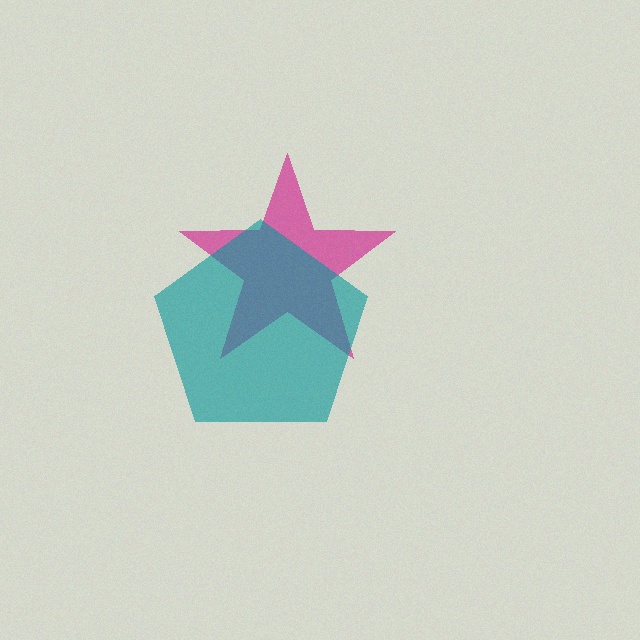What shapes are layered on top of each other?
The layered shapes are: a magenta star, a teal pentagon.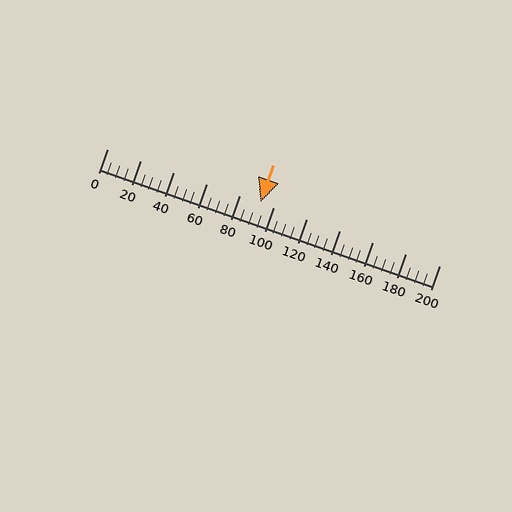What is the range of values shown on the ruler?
The ruler shows values from 0 to 200.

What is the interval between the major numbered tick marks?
The major tick marks are spaced 20 units apart.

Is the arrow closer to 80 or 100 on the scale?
The arrow is closer to 100.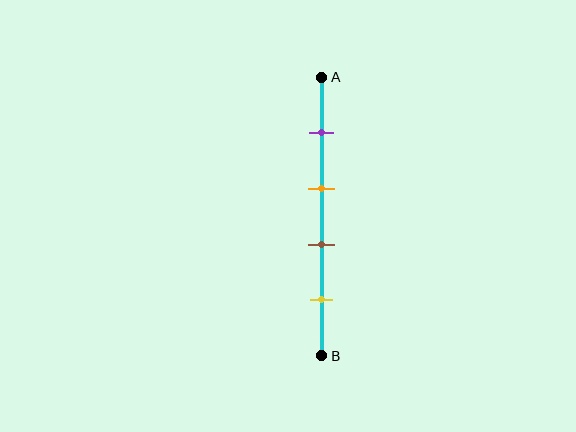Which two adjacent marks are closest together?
The orange and brown marks are the closest adjacent pair.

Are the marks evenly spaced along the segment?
Yes, the marks are approximately evenly spaced.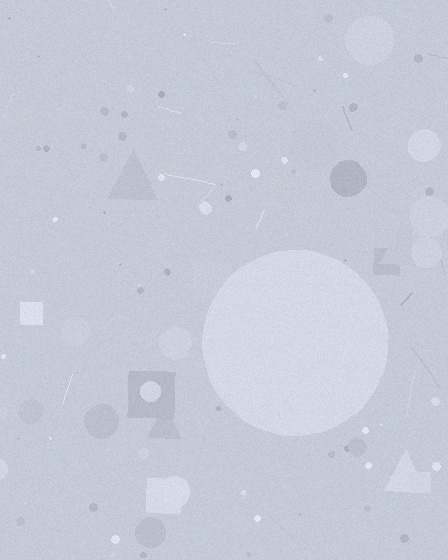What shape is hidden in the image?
A circle is hidden in the image.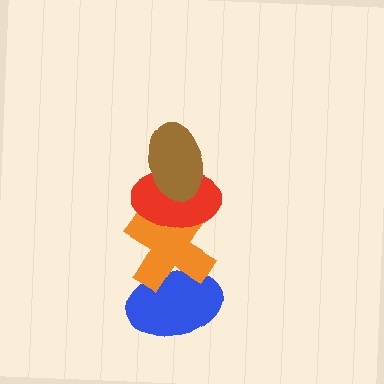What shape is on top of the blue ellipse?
The orange cross is on top of the blue ellipse.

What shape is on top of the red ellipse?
The brown ellipse is on top of the red ellipse.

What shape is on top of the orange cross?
The red ellipse is on top of the orange cross.